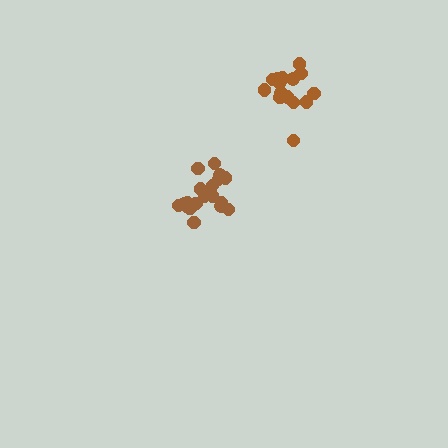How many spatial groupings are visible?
There are 2 spatial groupings.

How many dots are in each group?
Group 1: 20 dots, Group 2: 16 dots (36 total).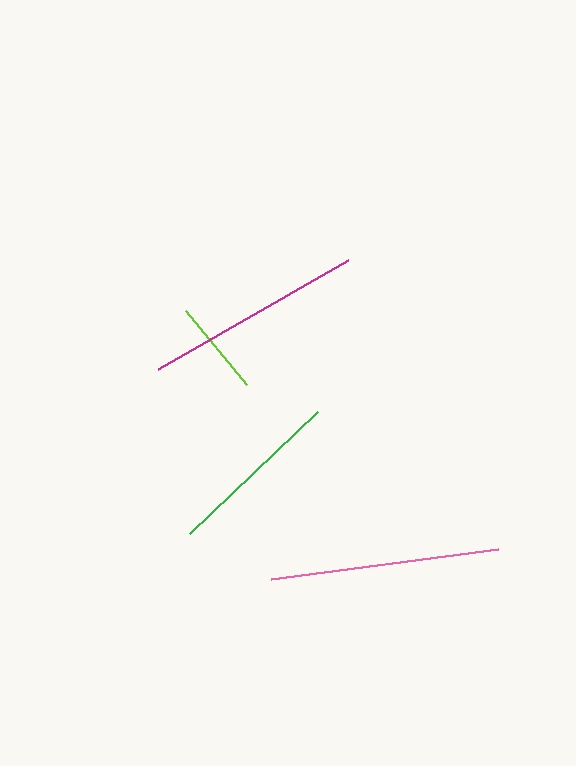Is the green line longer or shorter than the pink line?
The pink line is longer than the green line.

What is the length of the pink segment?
The pink segment is approximately 228 pixels long.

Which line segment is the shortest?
The lime line is the shortest at approximately 95 pixels.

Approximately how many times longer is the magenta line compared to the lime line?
The magenta line is approximately 2.3 times the length of the lime line.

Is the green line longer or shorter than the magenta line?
The magenta line is longer than the green line.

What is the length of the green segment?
The green segment is approximately 176 pixels long.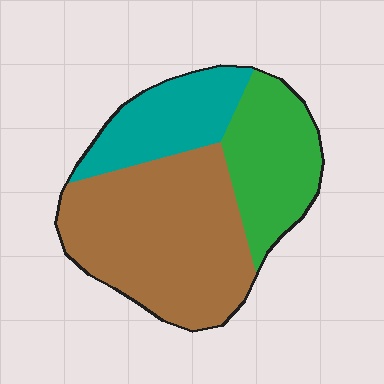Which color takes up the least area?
Teal, at roughly 20%.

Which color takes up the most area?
Brown, at roughly 50%.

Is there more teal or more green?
Green.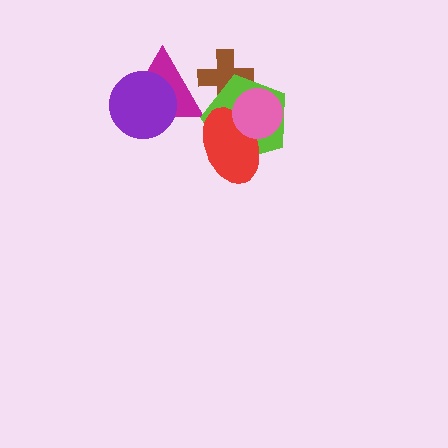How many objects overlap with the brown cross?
2 objects overlap with the brown cross.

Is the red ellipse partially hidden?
Yes, it is partially covered by another shape.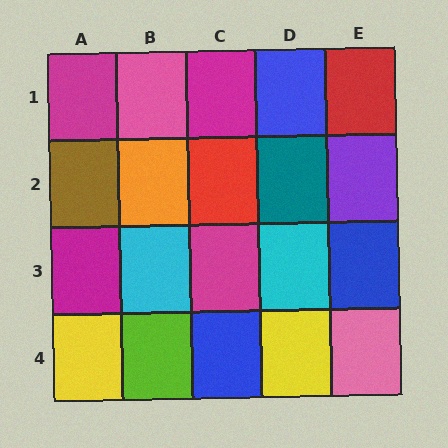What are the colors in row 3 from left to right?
Magenta, cyan, magenta, cyan, blue.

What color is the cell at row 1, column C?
Magenta.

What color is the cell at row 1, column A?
Magenta.